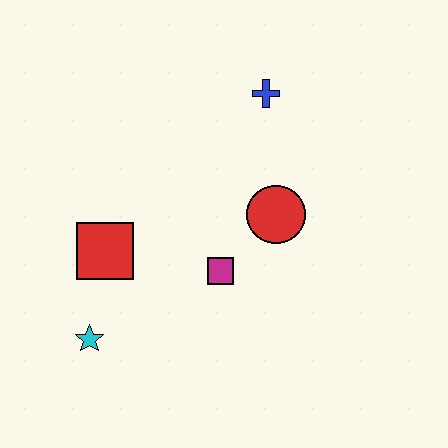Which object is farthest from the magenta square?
The blue cross is farthest from the magenta square.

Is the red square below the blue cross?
Yes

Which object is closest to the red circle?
The magenta square is closest to the red circle.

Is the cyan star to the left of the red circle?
Yes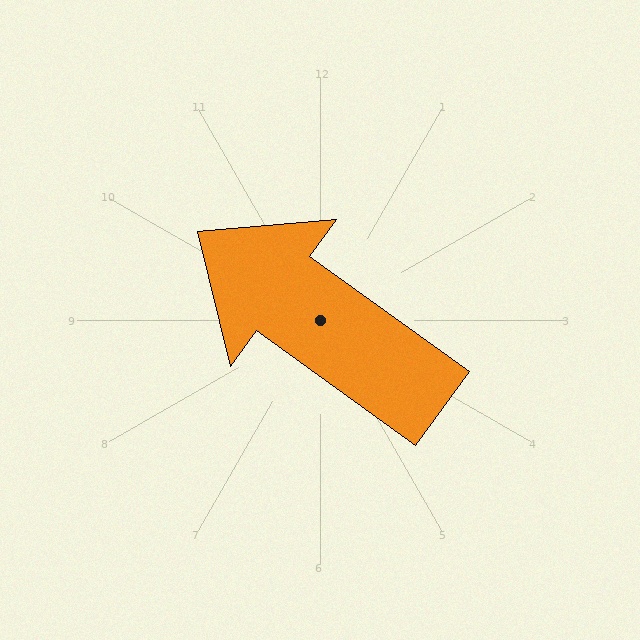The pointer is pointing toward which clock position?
Roughly 10 o'clock.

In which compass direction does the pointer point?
Northwest.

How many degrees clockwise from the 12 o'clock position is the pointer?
Approximately 306 degrees.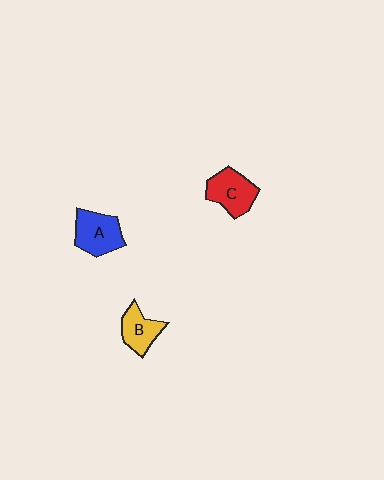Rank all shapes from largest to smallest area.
From largest to smallest: A (blue), C (red), B (yellow).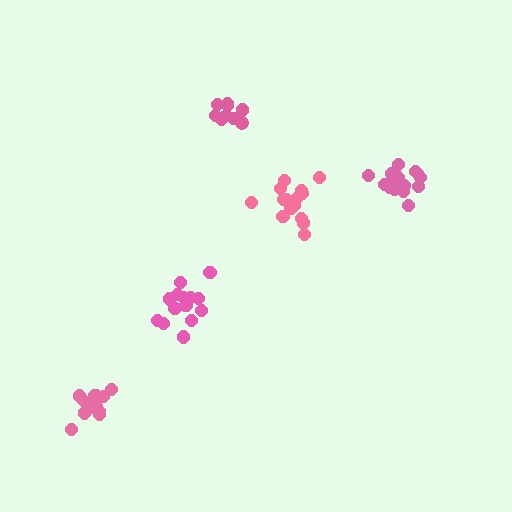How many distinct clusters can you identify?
There are 5 distinct clusters.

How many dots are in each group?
Group 1: 15 dots, Group 2: 14 dots, Group 3: 10 dots, Group 4: 15 dots, Group 5: 16 dots (70 total).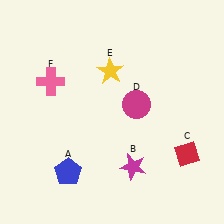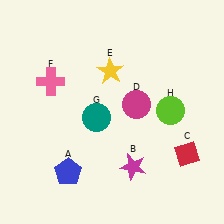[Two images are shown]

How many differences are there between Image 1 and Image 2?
There are 2 differences between the two images.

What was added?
A teal circle (G), a lime circle (H) were added in Image 2.